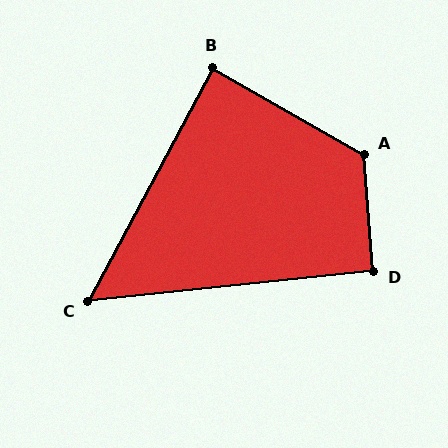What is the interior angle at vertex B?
Approximately 88 degrees (approximately right).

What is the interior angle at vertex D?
Approximately 92 degrees (approximately right).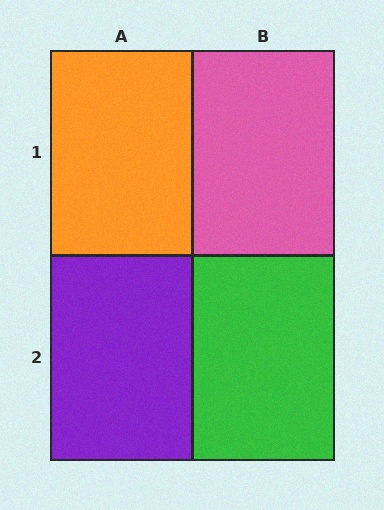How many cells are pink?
1 cell is pink.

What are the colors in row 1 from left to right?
Orange, pink.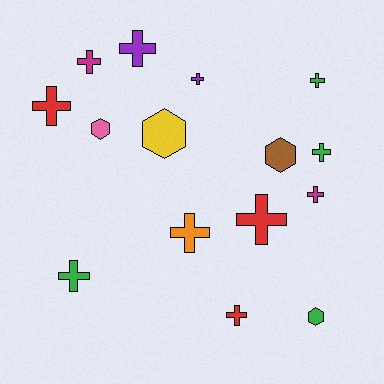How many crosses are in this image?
There are 11 crosses.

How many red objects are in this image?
There are 3 red objects.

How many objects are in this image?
There are 15 objects.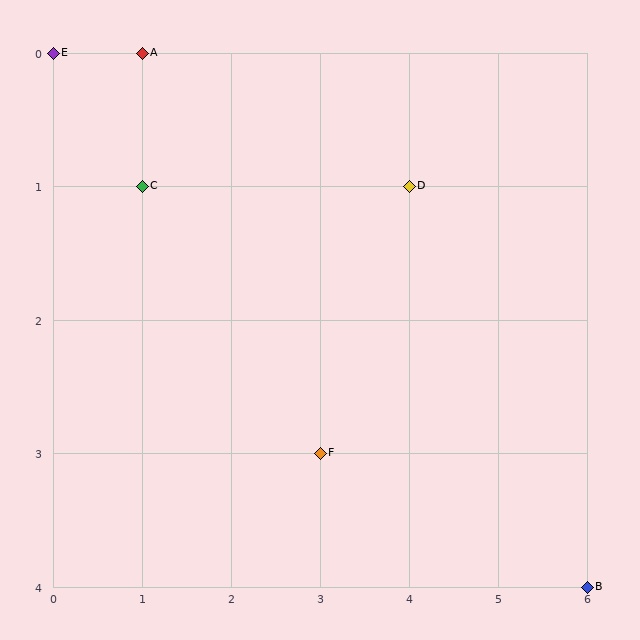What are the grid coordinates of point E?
Point E is at grid coordinates (0, 0).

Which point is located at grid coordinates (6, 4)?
Point B is at (6, 4).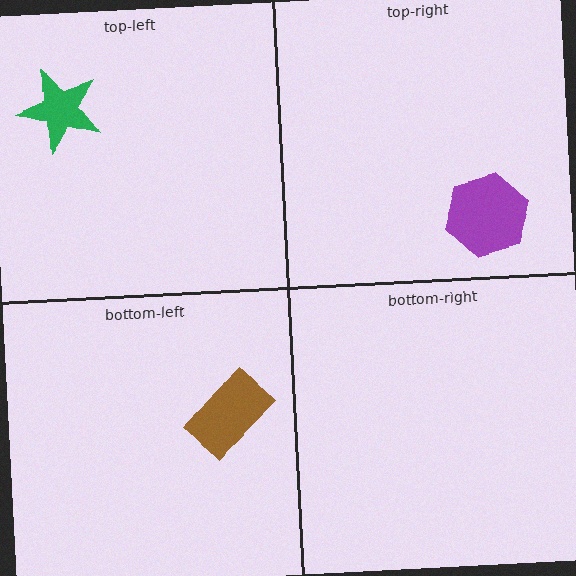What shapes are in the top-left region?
The green star.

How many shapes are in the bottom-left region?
1.